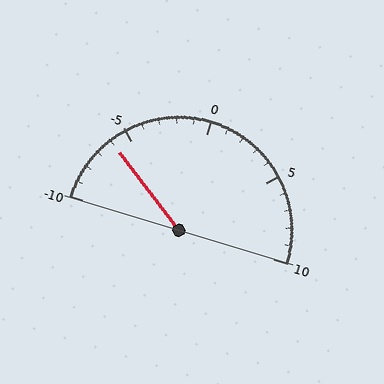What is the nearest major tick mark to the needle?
The nearest major tick mark is -5.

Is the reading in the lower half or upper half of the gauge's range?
The reading is in the lower half of the range (-10 to 10).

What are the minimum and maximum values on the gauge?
The gauge ranges from -10 to 10.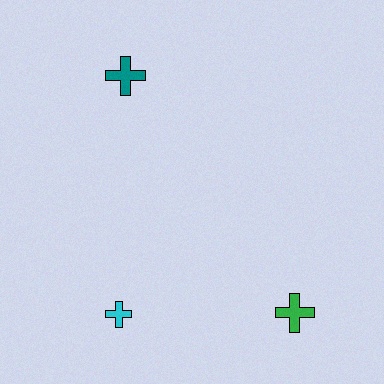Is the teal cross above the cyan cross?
Yes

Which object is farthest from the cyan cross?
The teal cross is farthest from the cyan cross.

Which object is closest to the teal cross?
The cyan cross is closest to the teal cross.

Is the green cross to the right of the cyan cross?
Yes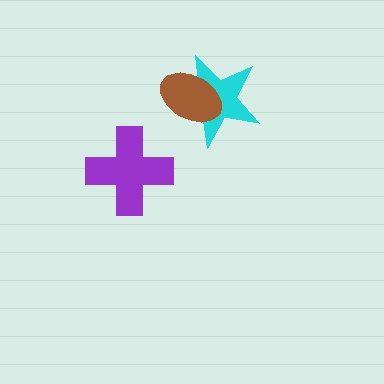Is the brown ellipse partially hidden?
No, no other shape covers it.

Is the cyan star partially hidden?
Yes, it is partially covered by another shape.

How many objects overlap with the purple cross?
0 objects overlap with the purple cross.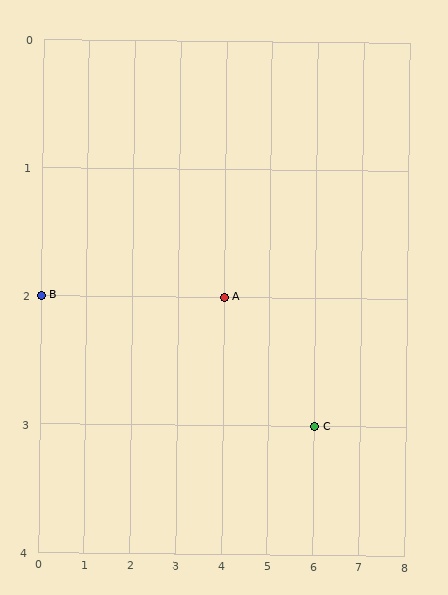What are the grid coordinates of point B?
Point B is at grid coordinates (0, 2).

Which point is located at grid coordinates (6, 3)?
Point C is at (6, 3).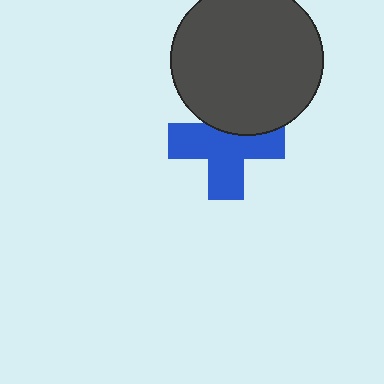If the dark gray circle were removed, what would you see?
You would see the complete blue cross.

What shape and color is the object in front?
The object in front is a dark gray circle.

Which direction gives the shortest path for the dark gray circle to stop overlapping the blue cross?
Moving up gives the shortest separation.